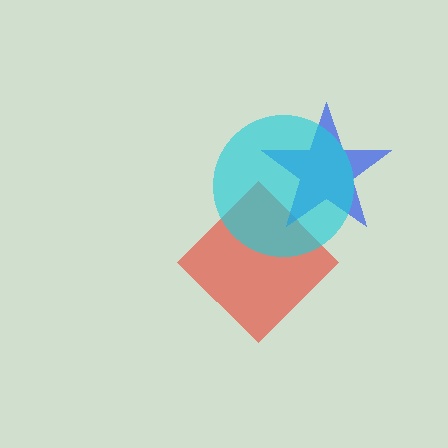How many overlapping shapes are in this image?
There are 3 overlapping shapes in the image.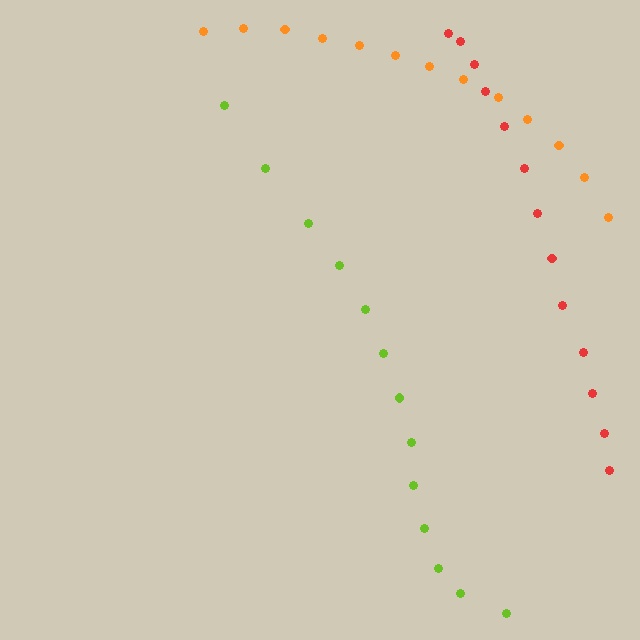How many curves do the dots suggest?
There are 3 distinct paths.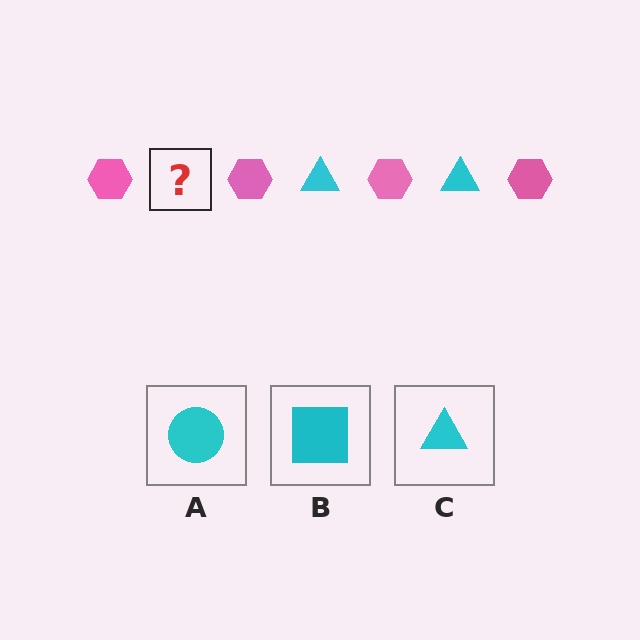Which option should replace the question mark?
Option C.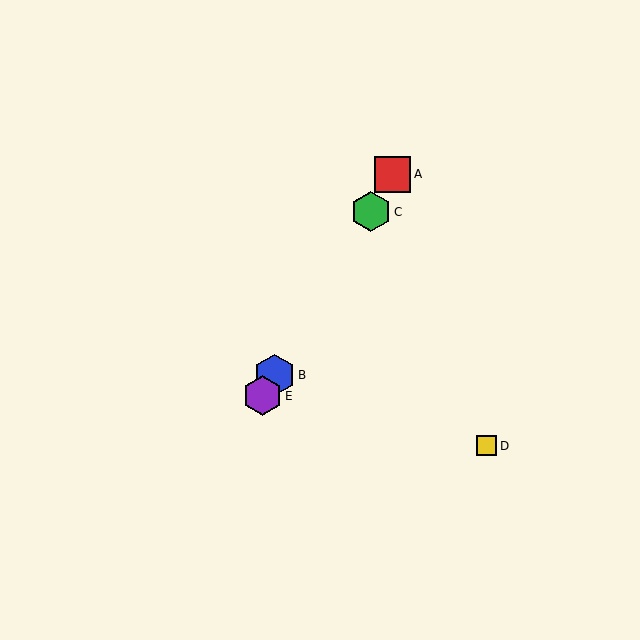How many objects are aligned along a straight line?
4 objects (A, B, C, E) are aligned along a straight line.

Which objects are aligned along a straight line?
Objects A, B, C, E are aligned along a straight line.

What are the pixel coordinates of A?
Object A is at (393, 174).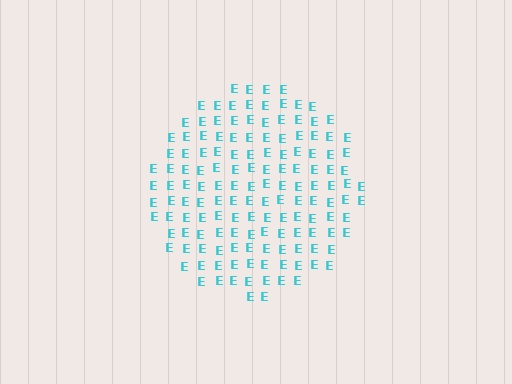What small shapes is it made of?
It is made of small letter E's.